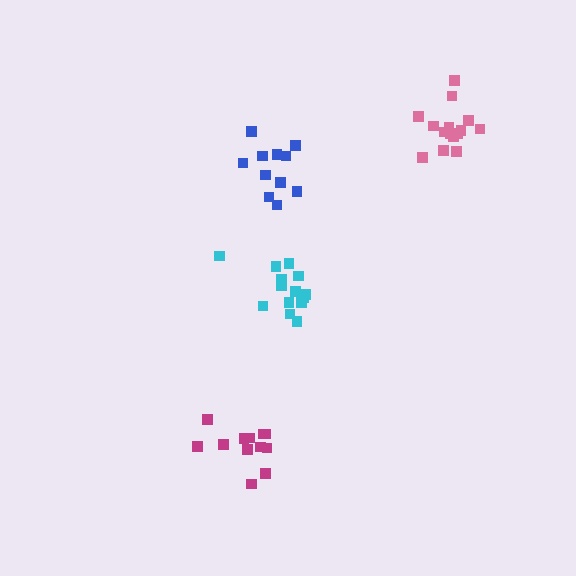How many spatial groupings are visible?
There are 4 spatial groupings.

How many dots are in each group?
Group 1: 11 dots, Group 2: 14 dots, Group 3: 15 dots, Group 4: 12 dots (52 total).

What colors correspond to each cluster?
The clusters are colored: blue, cyan, pink, magenta.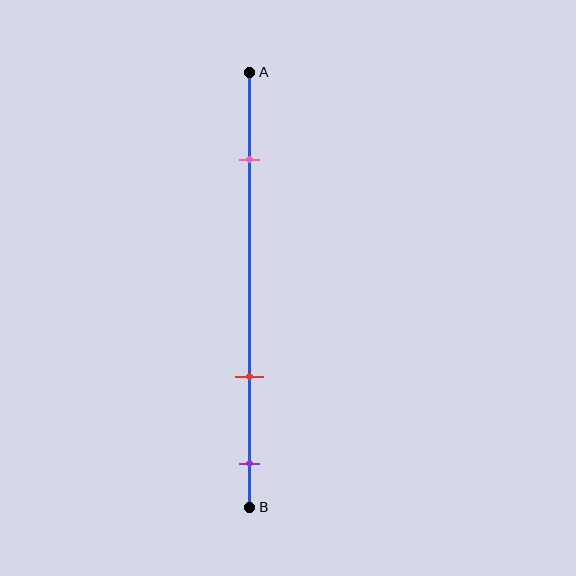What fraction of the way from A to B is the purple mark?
The purple mark is approximately 90% (0.9) of the way from A to B.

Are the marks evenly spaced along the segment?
No, the marks are not evenly spaced.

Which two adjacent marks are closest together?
The red and purple marks are the closest adjacent pair.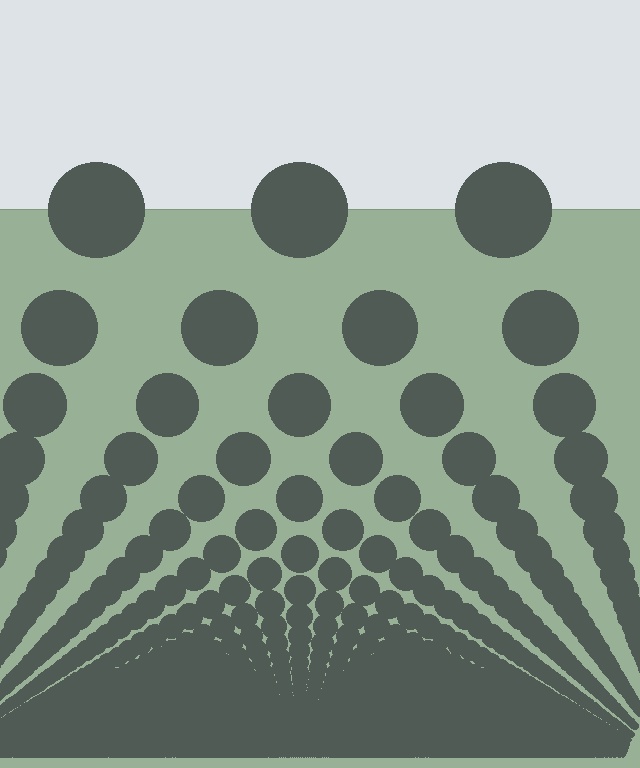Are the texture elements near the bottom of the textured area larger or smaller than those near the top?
Smaller. The gradient is inverted — elements near the bottom are smaller and denser.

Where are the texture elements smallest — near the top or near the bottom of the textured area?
Near the bottom.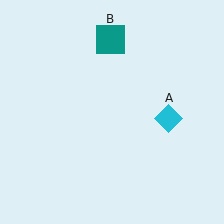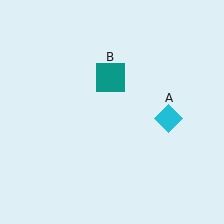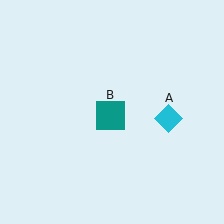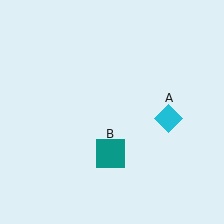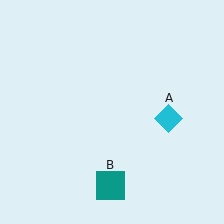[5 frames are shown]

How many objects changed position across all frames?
1 object changed position: teal square (object B).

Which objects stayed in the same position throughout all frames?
Cyan diamond (object A) remained stationary.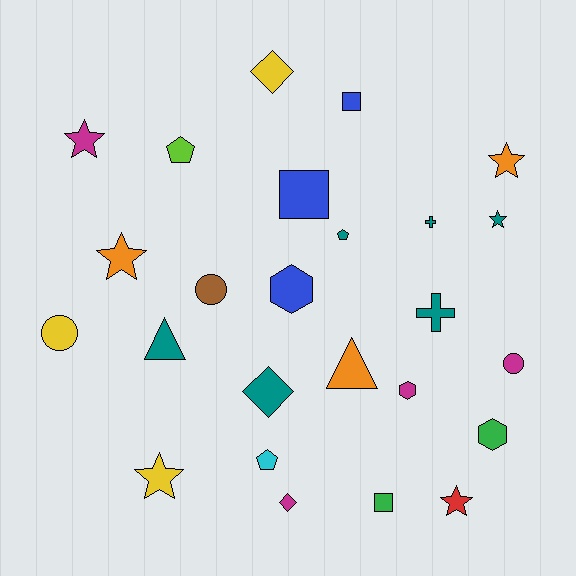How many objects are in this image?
There are 25 objects.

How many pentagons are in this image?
There are 3 pentagons.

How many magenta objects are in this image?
There are 4 magenta objects.